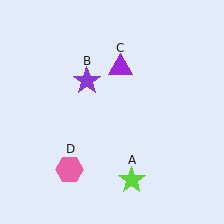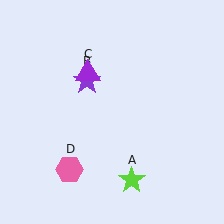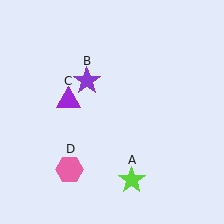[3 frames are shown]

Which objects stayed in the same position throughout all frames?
Lime star (object A) and purple star (object B) and pink hexagon (object D) remained stationary.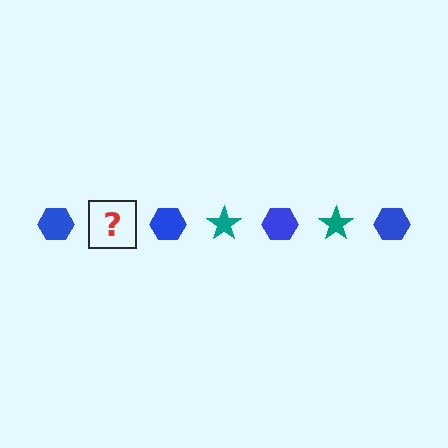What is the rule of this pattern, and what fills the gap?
The rule is that the pattern alternates between blue hexagon and teal star. The gap should be filled with a teal star.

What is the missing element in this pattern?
The missing element is a teal star.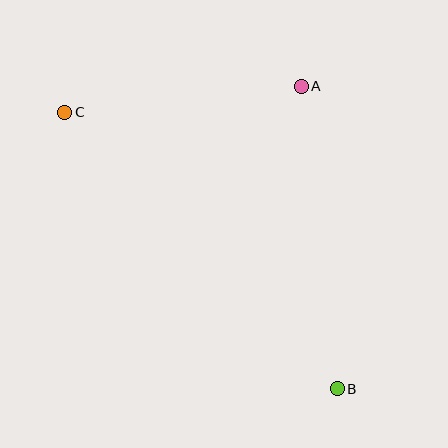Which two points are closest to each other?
Points A and C are closest to each other.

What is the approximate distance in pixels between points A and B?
The distance between A and B is approximately 305 pixels.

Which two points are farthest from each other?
Points B and C are farthest from each other.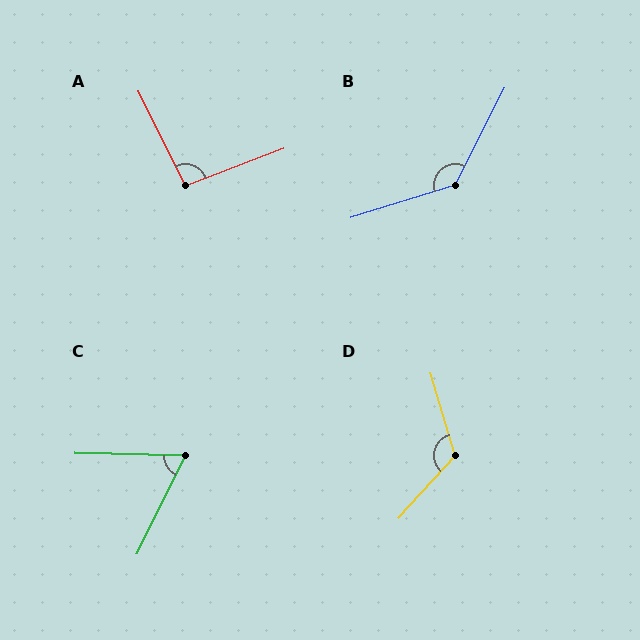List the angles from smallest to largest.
C (65°), A (95°), D (121°), B (134°).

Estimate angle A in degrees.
Approximately 95 degrees.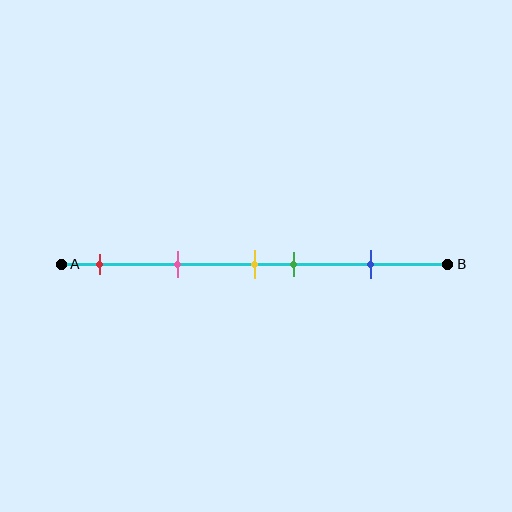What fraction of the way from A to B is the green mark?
The green mark is approximately 60% (0.6) of the way from A to B.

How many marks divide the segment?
There are 5 marks dividing the segment.